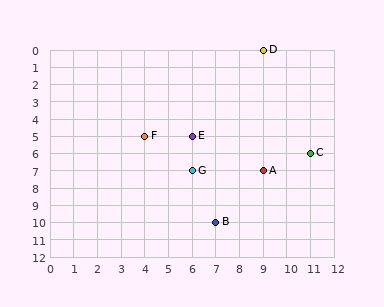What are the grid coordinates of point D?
Point D is at grid coordinates (9, 0).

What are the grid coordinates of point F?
Point F is at grid coordinates (4, 5).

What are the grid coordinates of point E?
Point E is at grid coordinates (6, 5).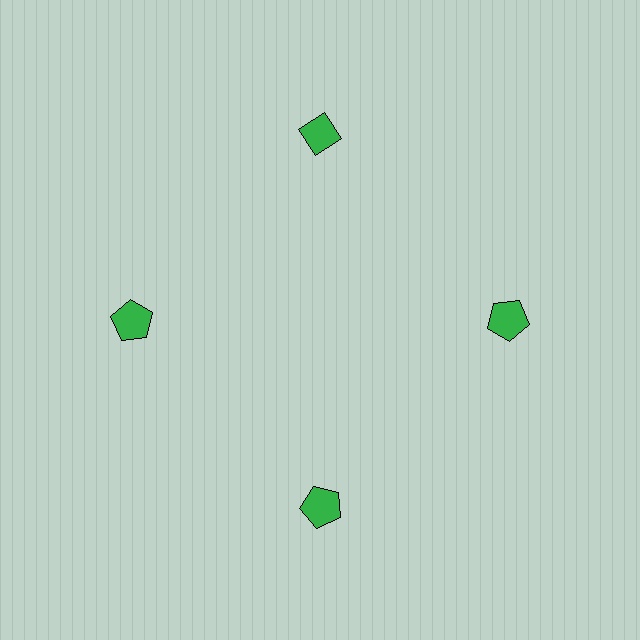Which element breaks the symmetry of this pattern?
The green diamond at roughly the 12 o'clock position breaks the symmetry. All other shapes are green pentagons.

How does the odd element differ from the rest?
It has a different shape: diamond instead of pentagon.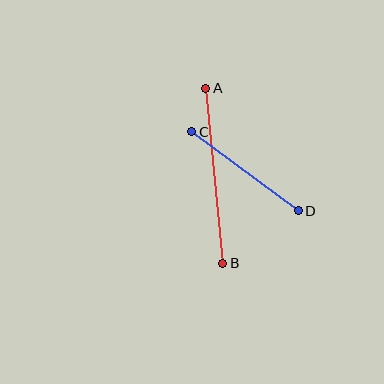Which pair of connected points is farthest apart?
Points A and B are farthest apart.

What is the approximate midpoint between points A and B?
The midpoint is at approximately (214, 176) pixels.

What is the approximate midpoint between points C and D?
The midpoint is at approximately (245, 171) pixels.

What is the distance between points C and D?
The distance is approximately 132 pixels.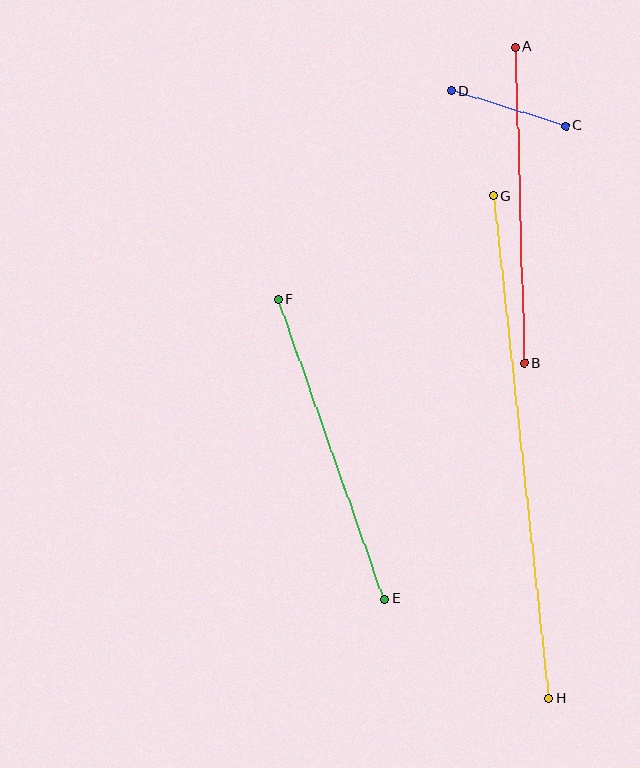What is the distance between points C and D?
The distance is approximately 120 pixels.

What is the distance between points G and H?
The distance is approximately 505 pixels.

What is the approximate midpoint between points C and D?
The midpoint is at approximately (508, 108) pixels.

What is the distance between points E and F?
The distance is approximately 318 pixels.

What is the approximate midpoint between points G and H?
The midpoint is at approximately (521, 447) pixels.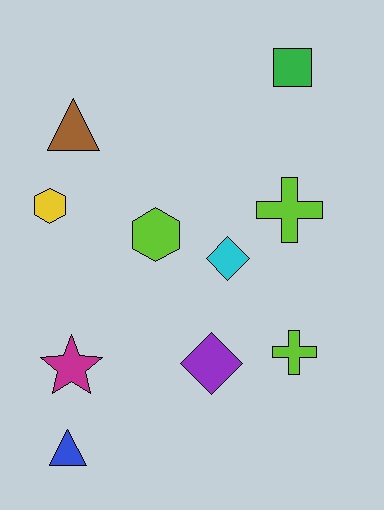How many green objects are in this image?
There is 1 green object.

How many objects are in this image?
There are 10 objects.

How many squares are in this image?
There is 1 square.